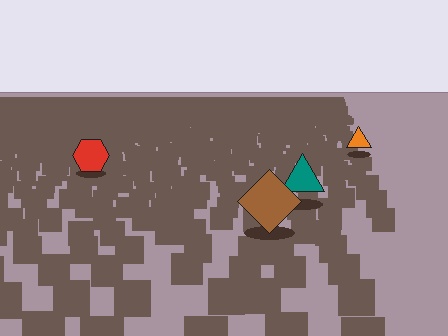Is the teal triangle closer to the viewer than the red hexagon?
Yes. The teal triangle is closer — you can tell from the texture gradient: the ground texture is coarser near it.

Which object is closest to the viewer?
The brown diamond is closest. The texture marks near it are larger and more spread out.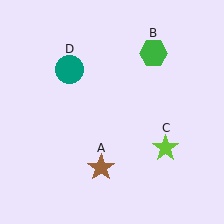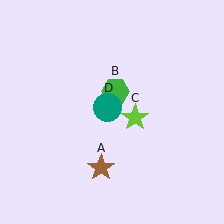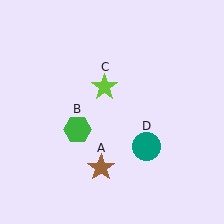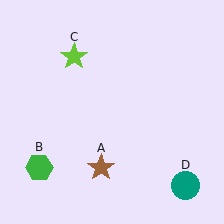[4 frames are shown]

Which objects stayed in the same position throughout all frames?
Brown star (object A) remained stationary.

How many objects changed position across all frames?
3 objects changed position: green hexagon (object B), lime star (object C), teal circle (object D).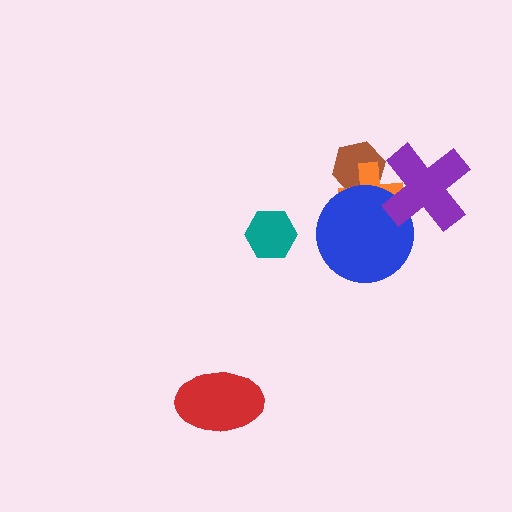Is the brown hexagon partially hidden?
Yes, it is partially covered by another shape.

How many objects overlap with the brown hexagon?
2 objects overlap with the brown hexagon.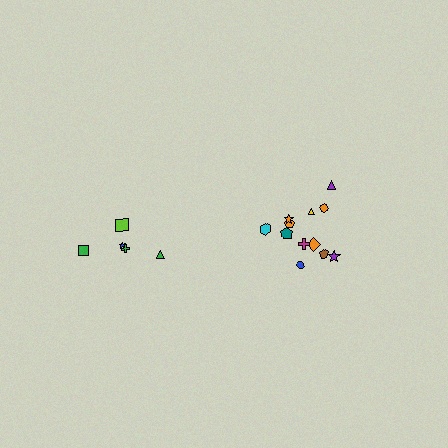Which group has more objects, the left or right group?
The right group.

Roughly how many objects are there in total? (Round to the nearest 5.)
Roughly 15 objects in total.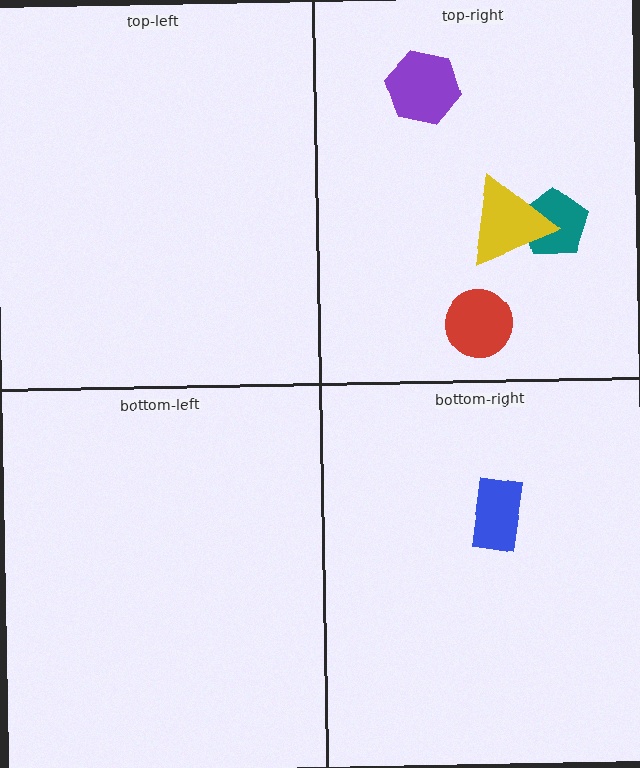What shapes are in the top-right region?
The purple hexagon, the teal pentagon, the yellow triangle, the red circle.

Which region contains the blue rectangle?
The bottom-right region.